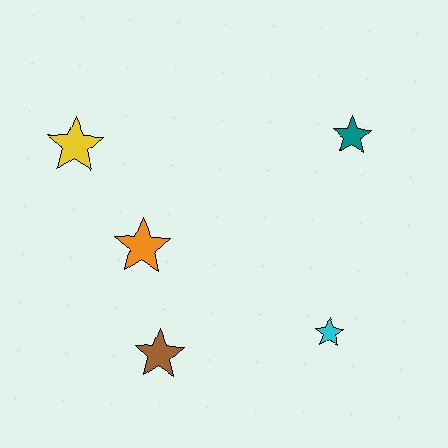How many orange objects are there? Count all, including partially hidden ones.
There is 1 orange object.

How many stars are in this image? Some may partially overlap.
There are 5 stars.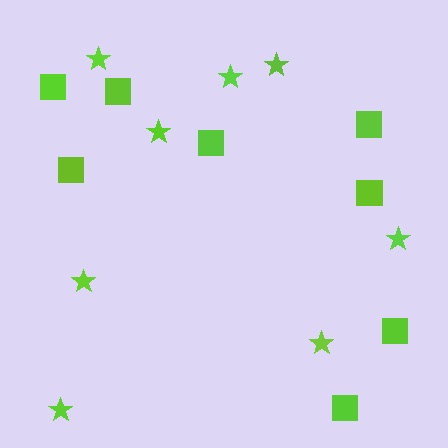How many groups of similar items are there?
There are 2 groups: one group of stars (8) and one group of squares (8).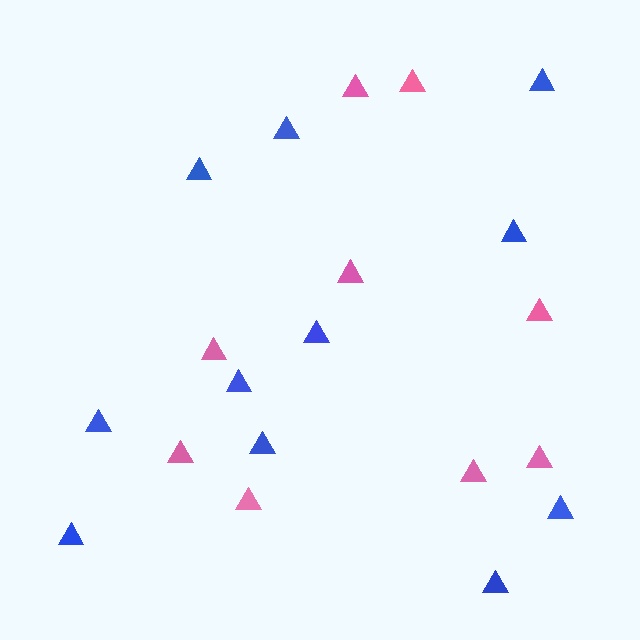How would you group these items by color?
There are 2 groups: one group of pink triangles (9) and one group of blue triangles (11).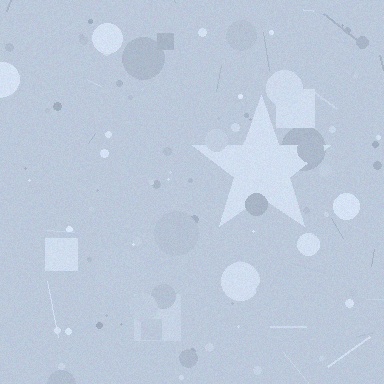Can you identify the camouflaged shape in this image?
The camouflaged shape is a star.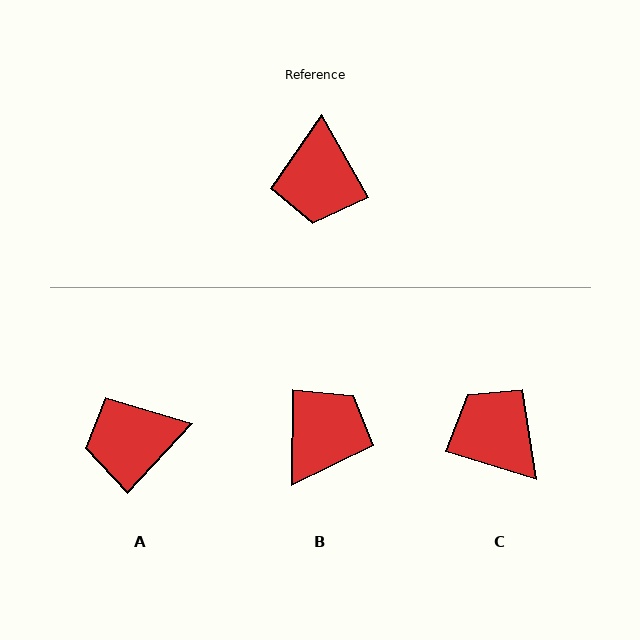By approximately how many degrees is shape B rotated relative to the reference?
Approximately 150 degrees counter-clockwise.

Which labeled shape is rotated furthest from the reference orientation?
B, about 150 degrees away.